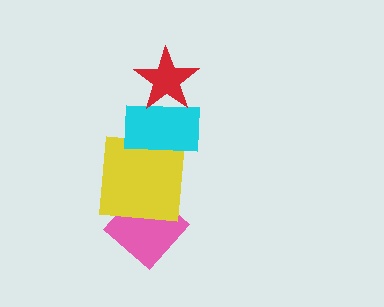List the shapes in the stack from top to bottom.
From top to bottom: the red star, the cyan rectangle, the yellow square, the pink diamond.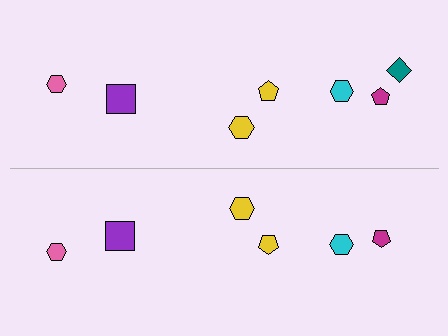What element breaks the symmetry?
A teal diamond is missing from the bottom side.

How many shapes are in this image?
There are 13 shapes in this image.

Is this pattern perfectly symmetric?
No, the pattern is not perfectly symmetric. A teal diamond is missing from the bottom side.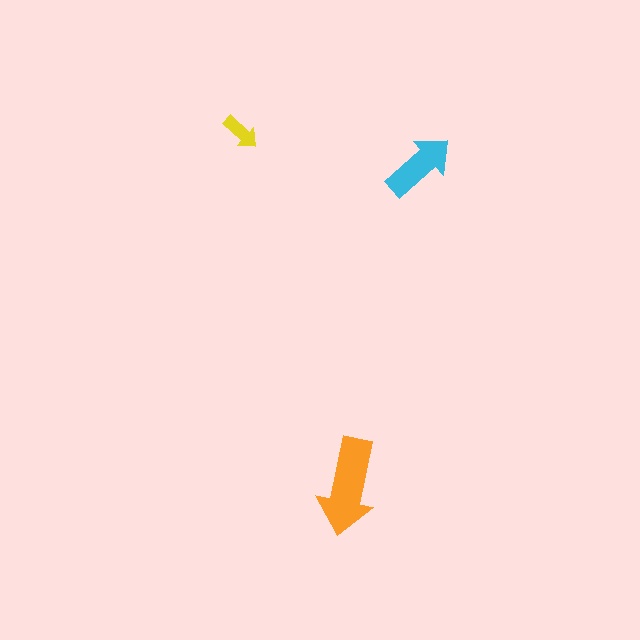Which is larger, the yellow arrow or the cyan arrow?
The cyan one.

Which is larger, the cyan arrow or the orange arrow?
The orange one.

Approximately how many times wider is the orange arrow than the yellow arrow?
About 2.5 times wider.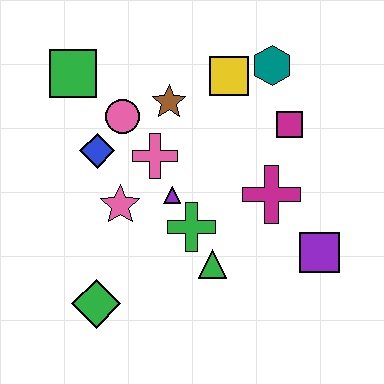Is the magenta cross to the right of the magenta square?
No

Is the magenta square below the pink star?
No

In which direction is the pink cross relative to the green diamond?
The pink cross is above the green diamond.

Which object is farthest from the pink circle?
The purple square is farthest from the pink circle.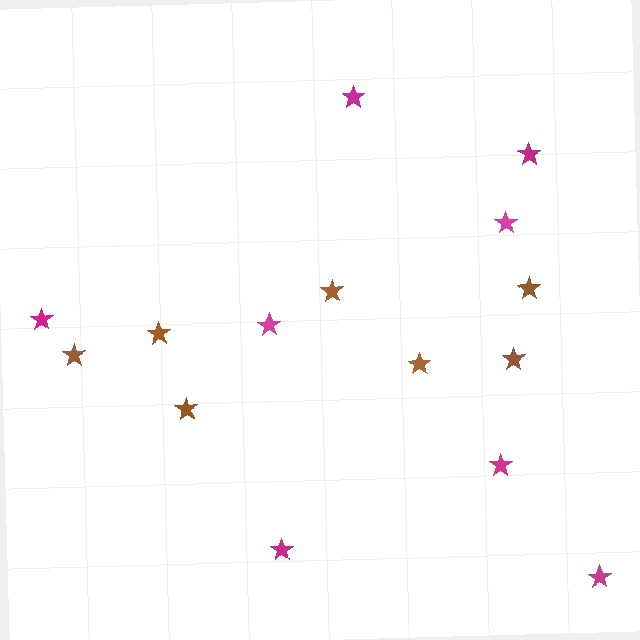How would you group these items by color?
There are 2 groups: one group of brown stars (7) and one group of magenta stars (8).